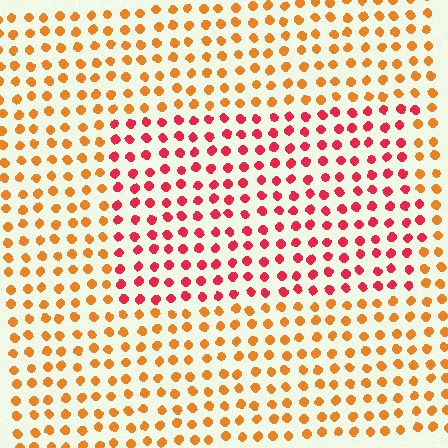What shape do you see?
I see a rectangle.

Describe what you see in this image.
The image is filled with small orange elements in a uniform arrangement. A rectangle-shaped region is visible where the elements are tinted to a slightly different hue, forming a subtle color boundary.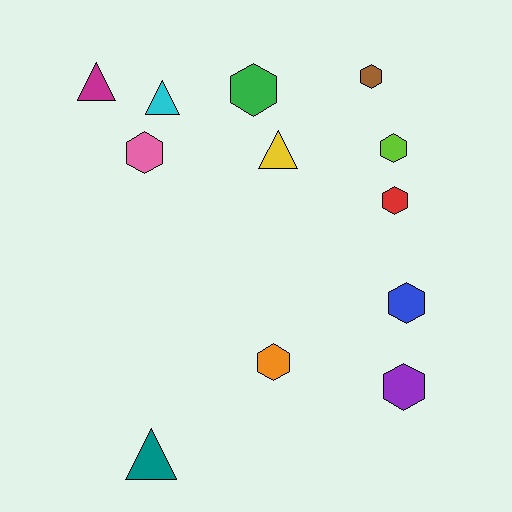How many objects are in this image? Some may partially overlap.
There are 12 objects.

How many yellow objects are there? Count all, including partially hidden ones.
There is 1 yellow object.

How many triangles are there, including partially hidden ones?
There are 4 triangles.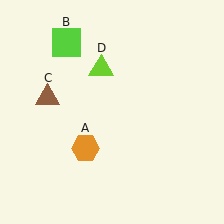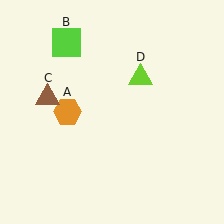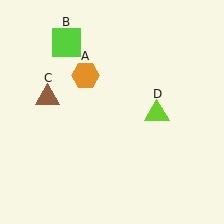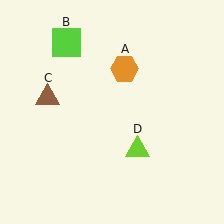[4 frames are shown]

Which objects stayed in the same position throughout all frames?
Lime square (object B) and brown triangle (object C) remained stationary.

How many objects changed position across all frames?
2 objects changed position: orange hexagon (object A), lime triangle (object D).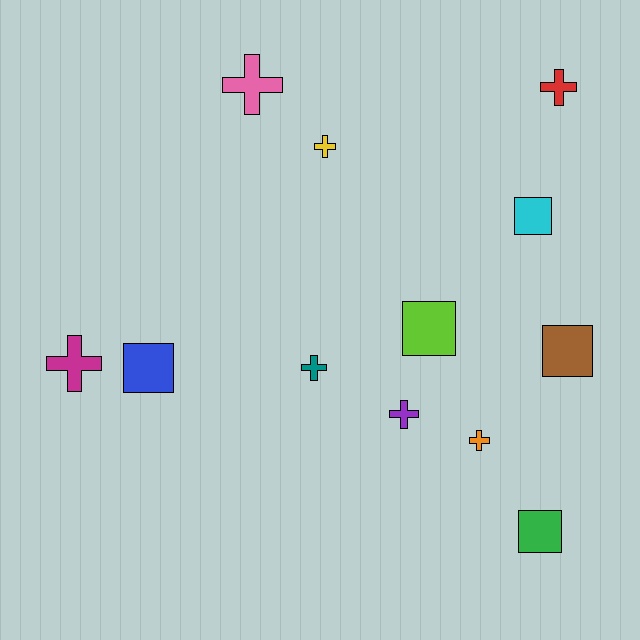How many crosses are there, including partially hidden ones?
There are 7 crosses.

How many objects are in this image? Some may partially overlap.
There are 12 objects.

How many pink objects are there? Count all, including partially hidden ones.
There is 1 pink object.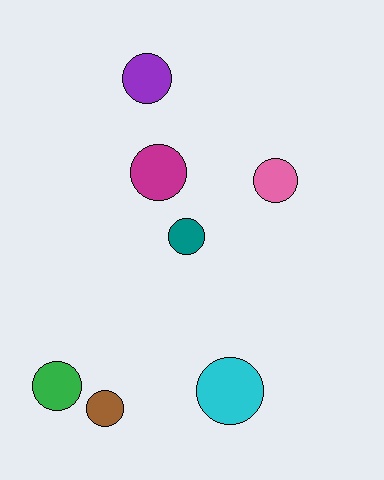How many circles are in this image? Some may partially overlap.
There are 7 circles.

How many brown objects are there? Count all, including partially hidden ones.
There is 1 brown object.